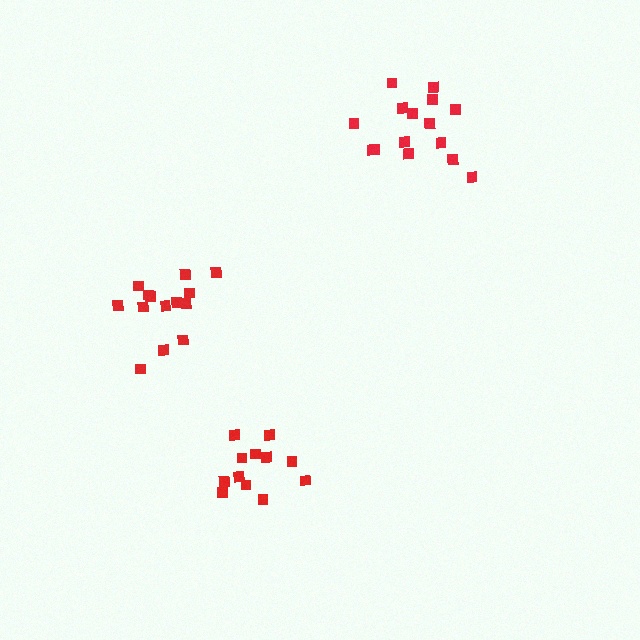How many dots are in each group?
Group 1: 14 dots, Group 2: 15 dots, Group 3: 12 dots (41 total).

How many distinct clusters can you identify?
There are 3 distinct clusters.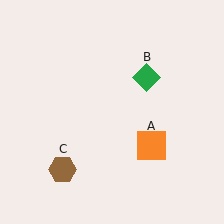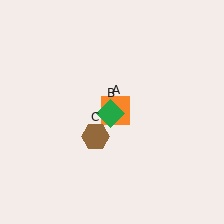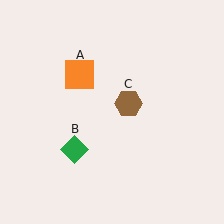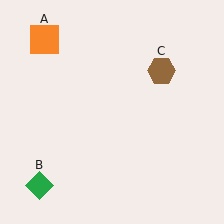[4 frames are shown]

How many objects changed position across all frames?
3 objects changed position: orange square (object A), green diamond (object B), brown hexagon (object C).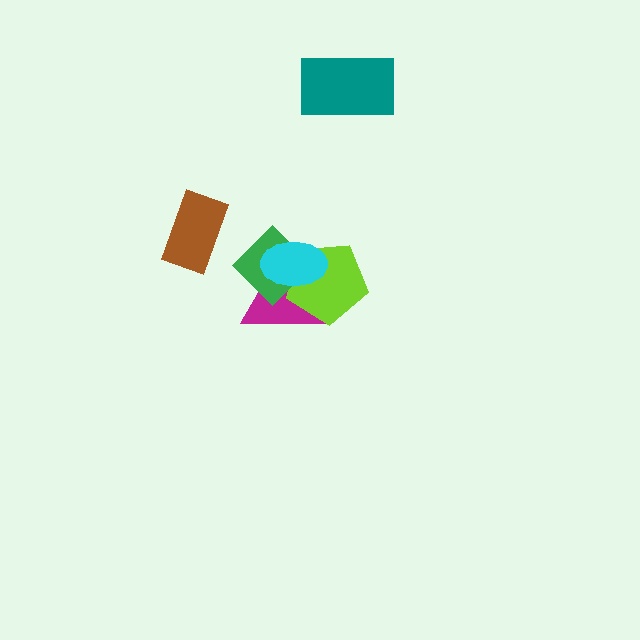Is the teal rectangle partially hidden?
No, no other shape covers it.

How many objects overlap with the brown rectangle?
0 objects overlap with the brown rectangle.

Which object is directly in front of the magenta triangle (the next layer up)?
The lime pentagon is directly in front of the magenta triangle.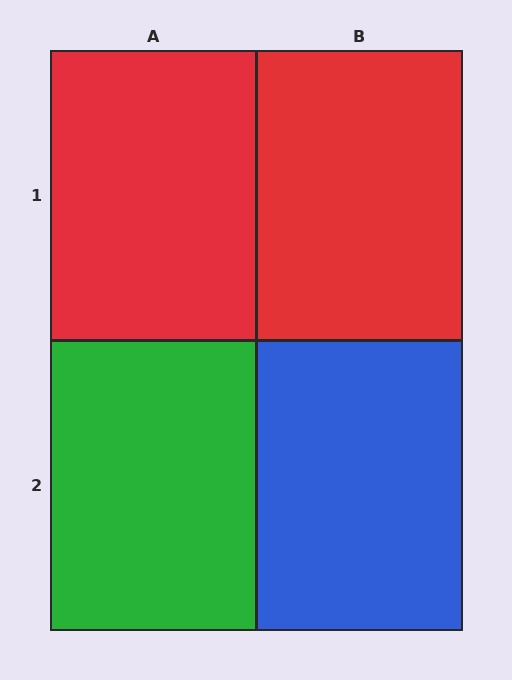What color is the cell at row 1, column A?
Red.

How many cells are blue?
1 cell is blue.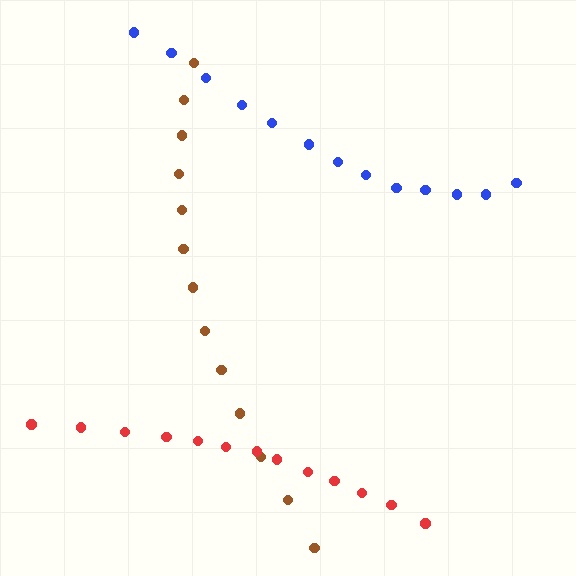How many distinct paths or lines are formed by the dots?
There are 3 distinct paths.